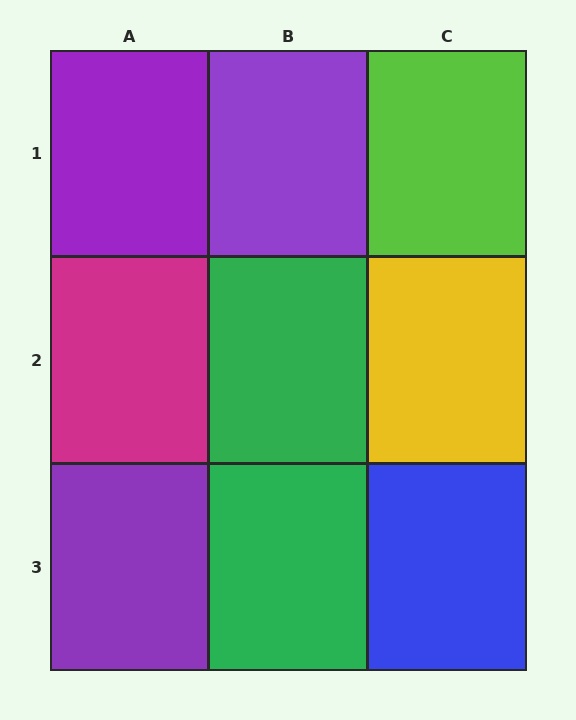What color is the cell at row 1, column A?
Purple.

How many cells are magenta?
1 cell is magenta.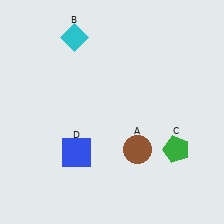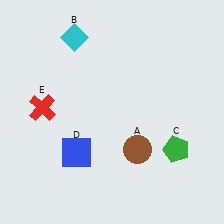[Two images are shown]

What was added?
A red cross (E) was added in Image 2.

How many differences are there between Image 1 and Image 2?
There is 1 difference between the two images.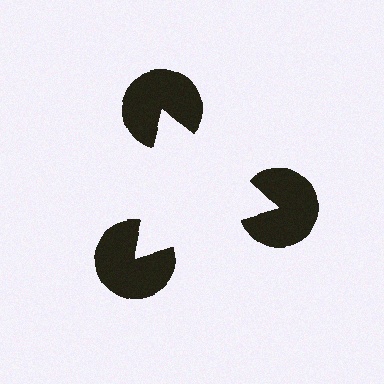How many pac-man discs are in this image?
There are 3 — one at each vertex of the illusory triangle.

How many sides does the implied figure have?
3 sides.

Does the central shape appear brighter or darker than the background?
It typically appears slightly brighter than the background, even though no actual brightness change is drawn.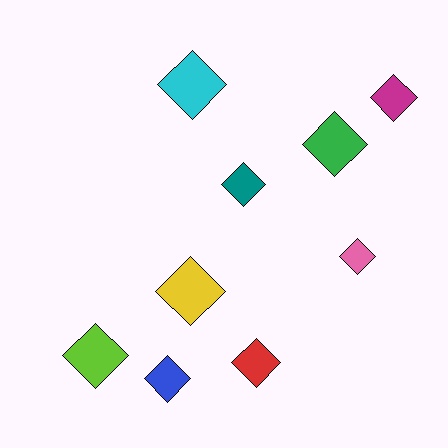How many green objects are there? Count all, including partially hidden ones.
There is 1 green object.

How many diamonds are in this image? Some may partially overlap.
There are 9 diamonds.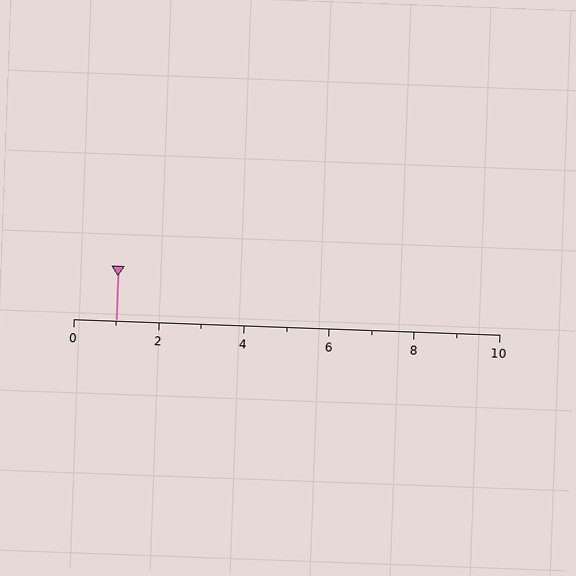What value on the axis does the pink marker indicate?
The marker indicates approximately 1.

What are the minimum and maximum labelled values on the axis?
The axis runs from 0 to 10.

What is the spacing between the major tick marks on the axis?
The major ticks are spaced 2 apart.